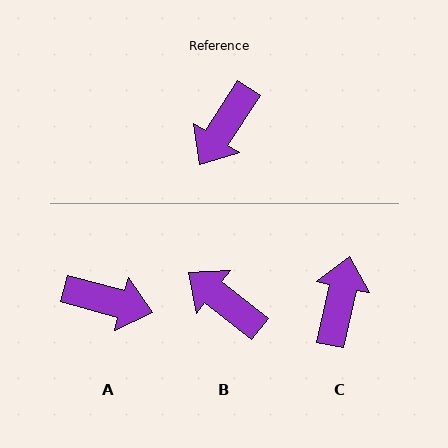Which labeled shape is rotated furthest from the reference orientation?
C, about 159 degrees away.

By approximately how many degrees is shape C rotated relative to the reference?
Approximately 159 degrees clockwise.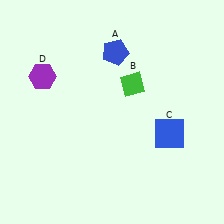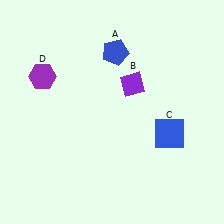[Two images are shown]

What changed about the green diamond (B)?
In Image 1, B is green. In Image 2, it changed to purple.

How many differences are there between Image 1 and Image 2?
There is 1 difference between the two images.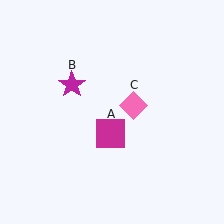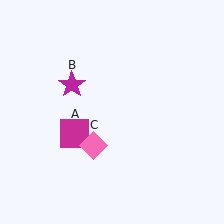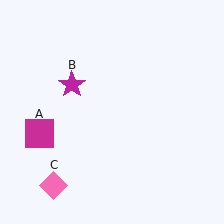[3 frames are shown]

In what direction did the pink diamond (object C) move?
The pink diamond (object C) moved down and to the left.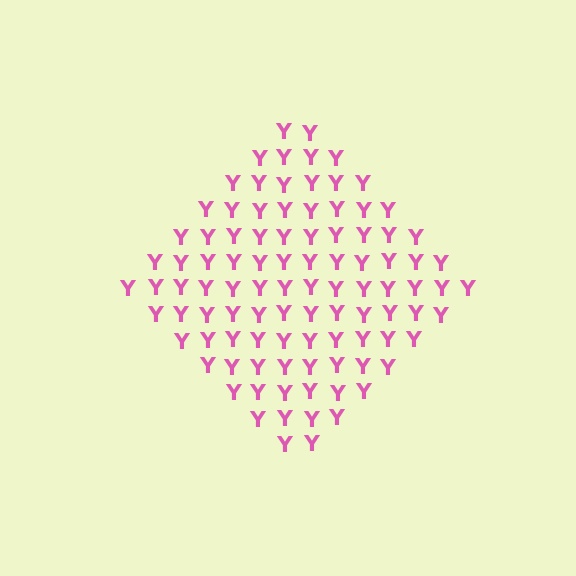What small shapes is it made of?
It is made of small letter Y's.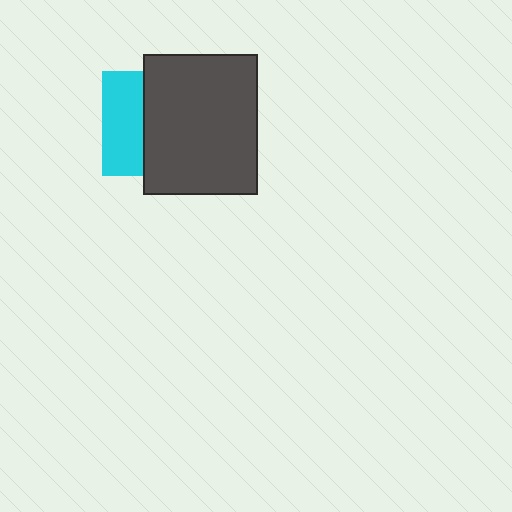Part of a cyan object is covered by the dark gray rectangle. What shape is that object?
It is a square.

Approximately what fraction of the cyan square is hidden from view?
Roughly 60% of the cyan square is hidden behind the dark gray rectangle.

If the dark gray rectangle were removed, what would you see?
You would see the complete cyan square.